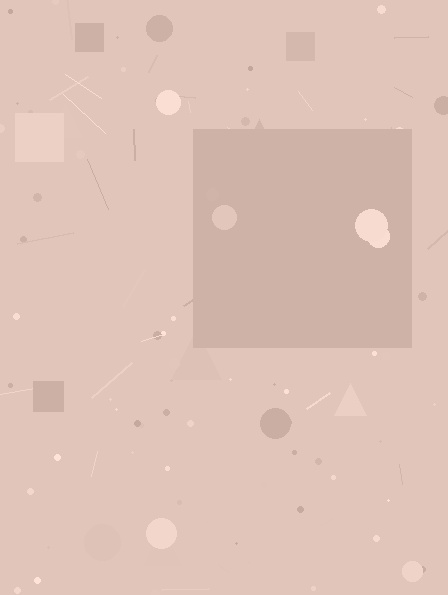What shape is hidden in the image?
A square is hidden in the image.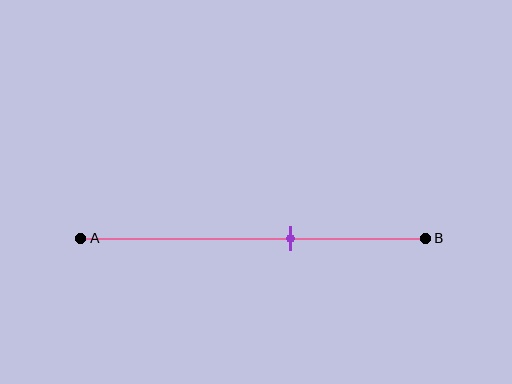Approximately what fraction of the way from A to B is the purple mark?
The purple mark is approximately 60% of the way from A to B.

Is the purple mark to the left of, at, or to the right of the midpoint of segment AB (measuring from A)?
The purple mark is to the right of the midpoint of segment AB.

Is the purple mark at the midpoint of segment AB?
No, the mark is at about 60% from A, not at the 50% midpoint.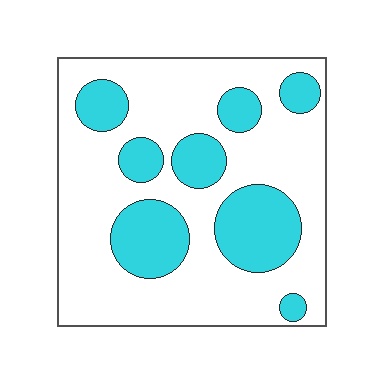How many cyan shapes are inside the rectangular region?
8.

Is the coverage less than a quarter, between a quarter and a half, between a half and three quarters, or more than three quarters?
Between a quarter and a half.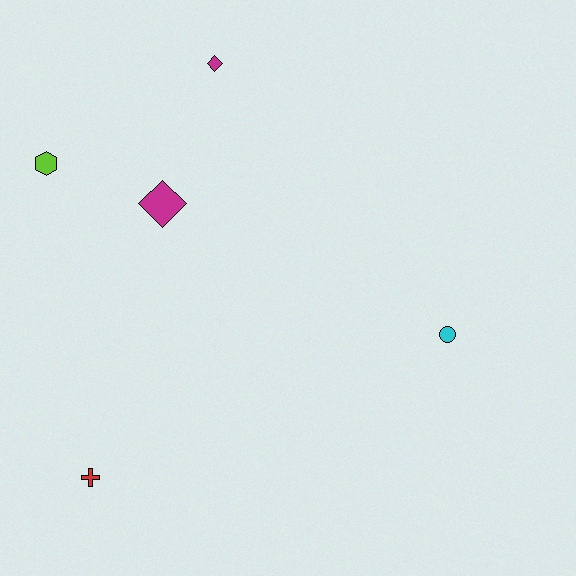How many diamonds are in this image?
There are 2 diamonds.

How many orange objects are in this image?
There are no orange objects.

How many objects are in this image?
There are 5 objects.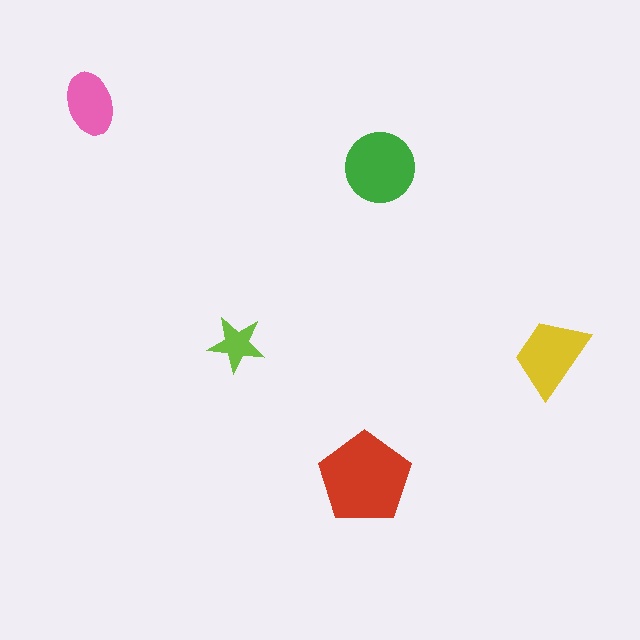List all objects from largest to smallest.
The red pentagon, the green circle, the yellow trapezoid, the pink ellipse, the lime star.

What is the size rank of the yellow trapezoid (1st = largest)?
3rd.